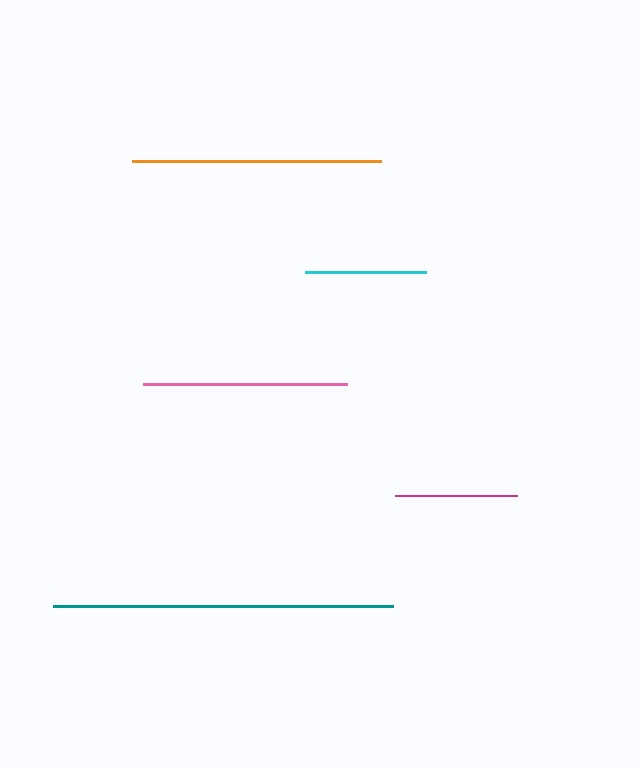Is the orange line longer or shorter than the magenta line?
The orange line is longer than the magenta line.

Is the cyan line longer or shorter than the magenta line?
The magenta line is longer than the cyan line.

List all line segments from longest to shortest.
From longest to shortest: teal, orange, pink, magenta, cyan.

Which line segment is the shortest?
The cyan line is the shortest at approximately 121 pixels.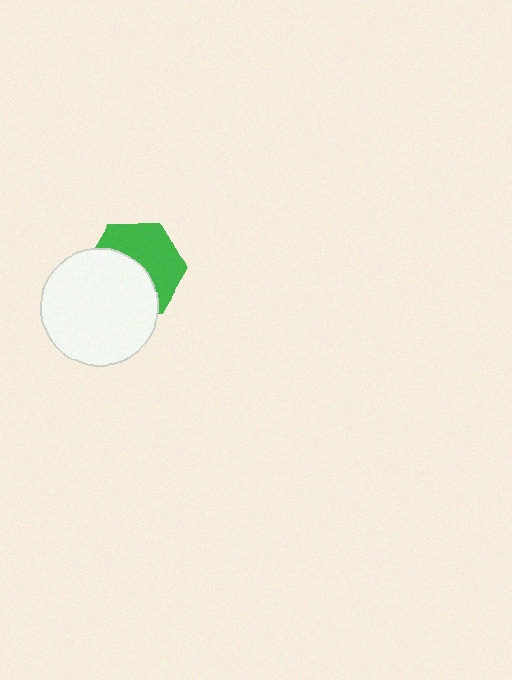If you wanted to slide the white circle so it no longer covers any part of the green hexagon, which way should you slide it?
Slide it toward the lower-left — that is the most direct way to separate the two shapes.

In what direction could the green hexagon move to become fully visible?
The green hexagon could move toward the upper-right. That would shift it out from behind the white circle entirely.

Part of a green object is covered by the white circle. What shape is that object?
It is a hexagon.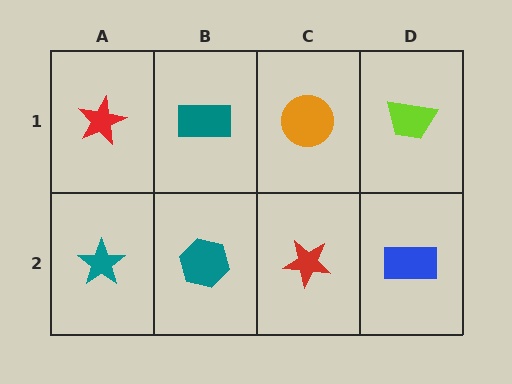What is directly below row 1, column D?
A blue rectangle.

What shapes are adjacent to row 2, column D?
A lime trapezoid (row 1, column D), a red star (row 2, column C).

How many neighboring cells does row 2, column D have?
2.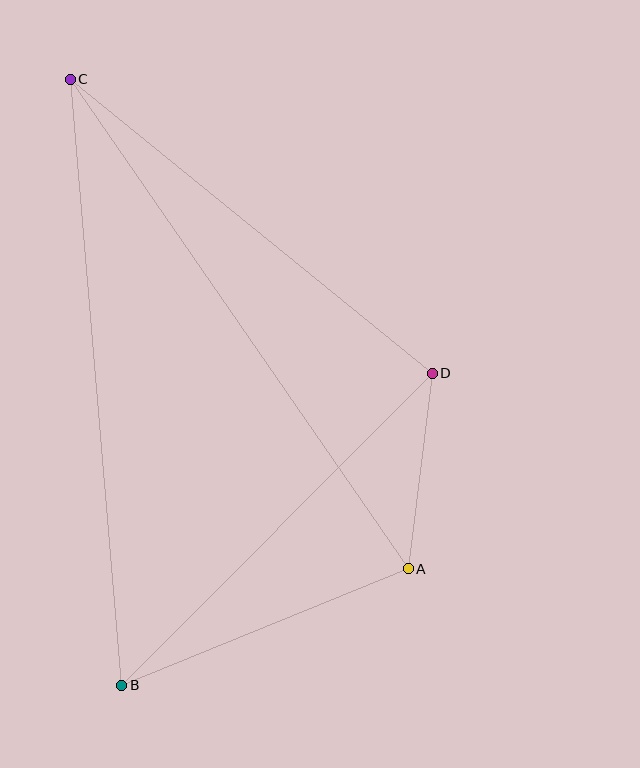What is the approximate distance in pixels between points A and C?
The distance between A and C is approximately 595 pixels.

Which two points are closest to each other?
Points A and D are closest to each other.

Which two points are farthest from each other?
Points B and C are farthest from each other.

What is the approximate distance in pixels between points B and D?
The distance between B and D is approximately 440 pixels.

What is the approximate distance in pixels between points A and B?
The distance between A and B is approximately 309 pixels.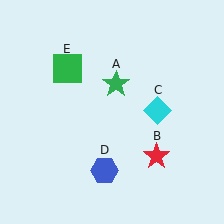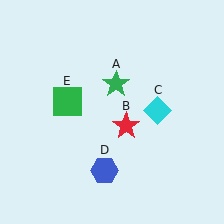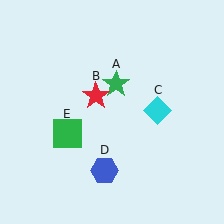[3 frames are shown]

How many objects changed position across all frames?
2 objects changed position: red star (object B), green square (object E).